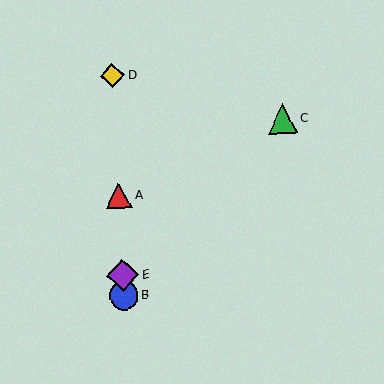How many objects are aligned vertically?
4 objects (A, B, D, E) are aligned vertically.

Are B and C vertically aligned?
No, B is at x≈124 and C is at x≈282.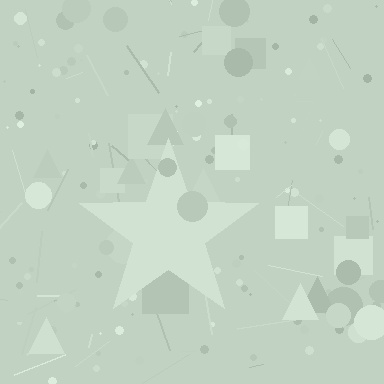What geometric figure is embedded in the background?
A star is embedded in the background.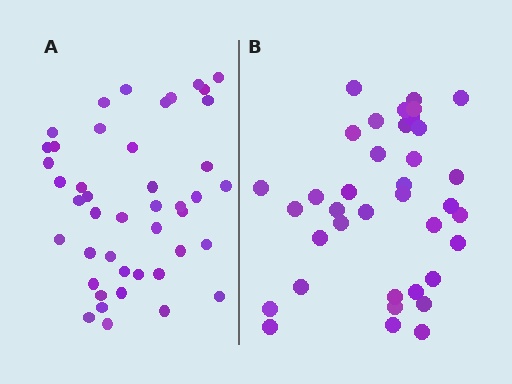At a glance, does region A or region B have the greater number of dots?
Region A (the left region) has more dots.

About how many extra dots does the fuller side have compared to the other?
Region A has roughly 8 or so more dots than region B.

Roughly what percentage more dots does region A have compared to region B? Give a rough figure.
About 20% more.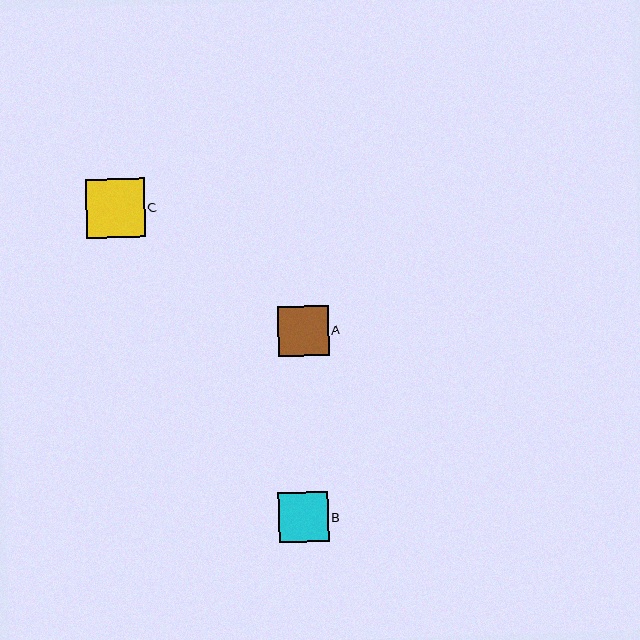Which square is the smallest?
Square B is the smallest with a size of approximately 50 pixels.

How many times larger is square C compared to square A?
Square C is approximately 1.2 times the size of square A.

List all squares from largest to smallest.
From largest to smallest: C, A, B.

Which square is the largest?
Square C is the largest with a size of approximately 59 pixels.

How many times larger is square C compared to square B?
Square C is approximately 1.2 times the size of square B.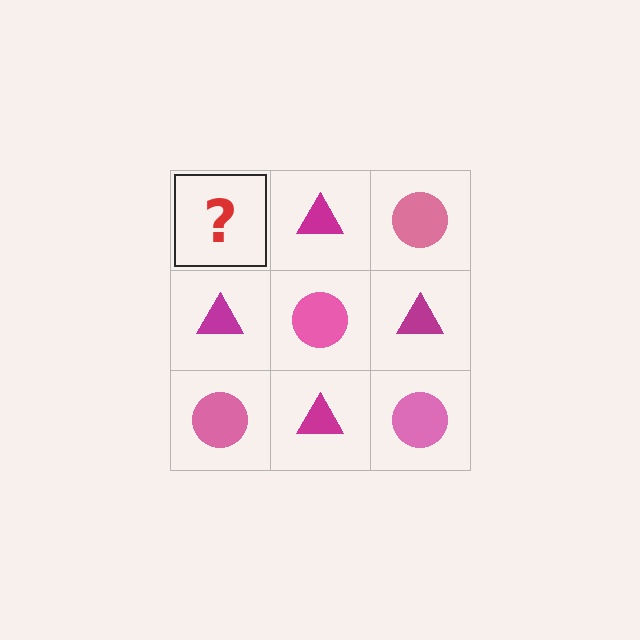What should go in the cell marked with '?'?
The missing cell should contain a pink circle.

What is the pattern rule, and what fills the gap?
The rule is that it alternates pink circle and magenta triangle in a checkerboard pattern. The gap should be filled with a pink circle.